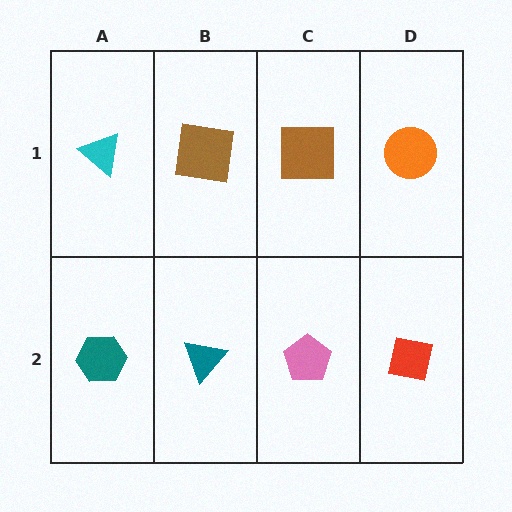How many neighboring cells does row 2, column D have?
2.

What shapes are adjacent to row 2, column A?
A cyan triangle (row 1, column A), a teal triangle (row 2, column B).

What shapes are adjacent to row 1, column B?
A teal triangle (row 2, column B), a cyan triangle (row 1, column A), a brown square (row 1, column C).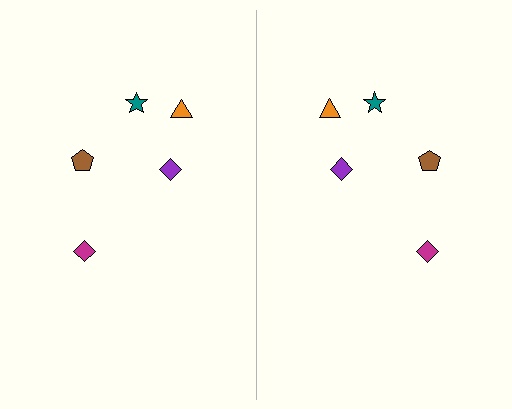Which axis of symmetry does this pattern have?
The pattern has a vertical axis of symmetry running through the center of the image.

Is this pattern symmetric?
Yes, this pattern has bilateral (reflection) symmetry.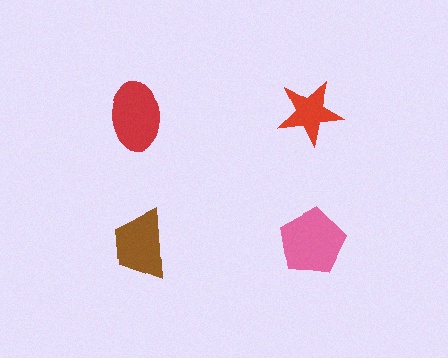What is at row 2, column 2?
A pink pentagon.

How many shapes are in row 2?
2 shapes.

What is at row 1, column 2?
A red star.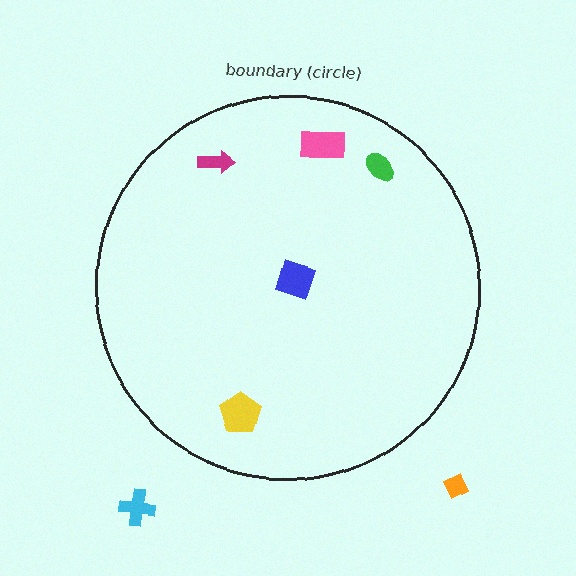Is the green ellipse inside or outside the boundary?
Inside.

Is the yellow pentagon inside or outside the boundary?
Inside.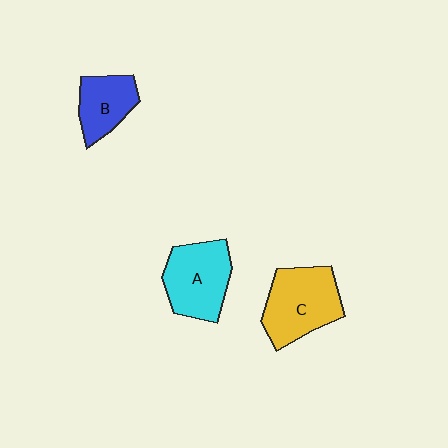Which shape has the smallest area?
Shape B (blue).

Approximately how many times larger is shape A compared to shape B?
Approximately 1.4 times.